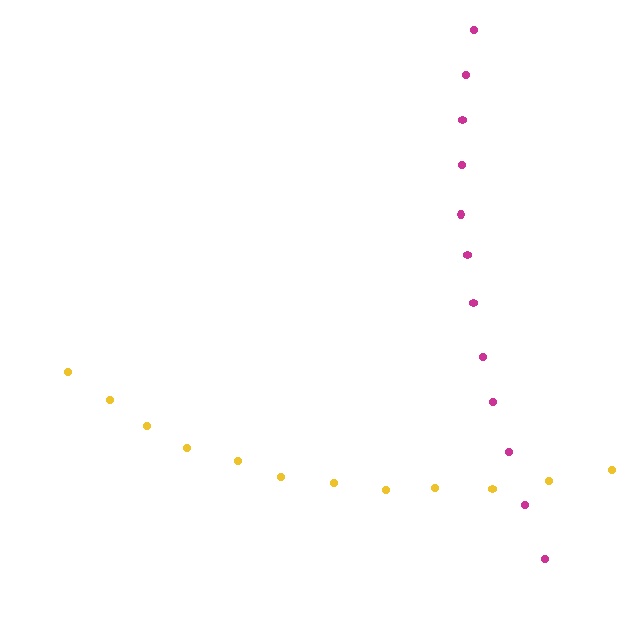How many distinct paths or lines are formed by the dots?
There are 2 distinct paths.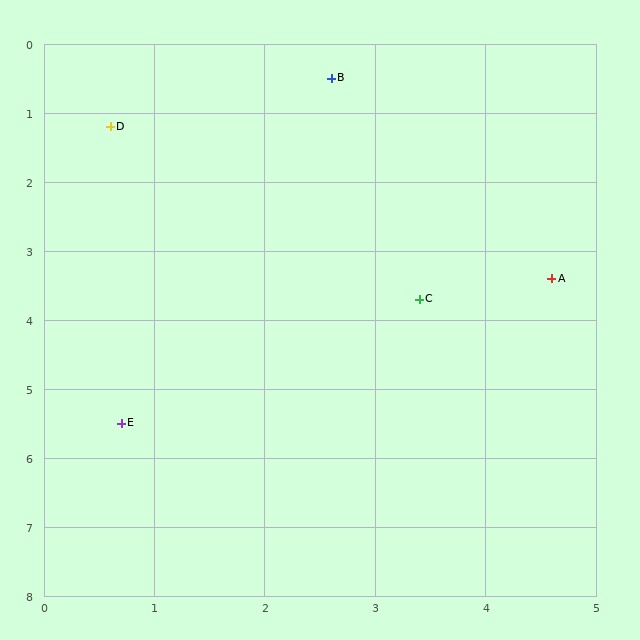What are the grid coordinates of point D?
Point D is at approximately (0.6, 1.2).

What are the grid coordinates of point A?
Point A is at approximately (4.6, 3.4).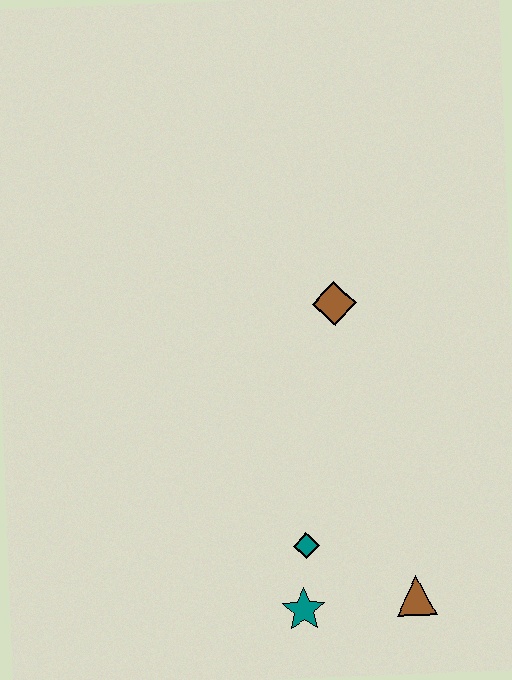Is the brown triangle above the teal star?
Yes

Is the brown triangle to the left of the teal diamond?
No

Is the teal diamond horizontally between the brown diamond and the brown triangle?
No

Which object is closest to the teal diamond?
The teal star is closest to the teal diamond.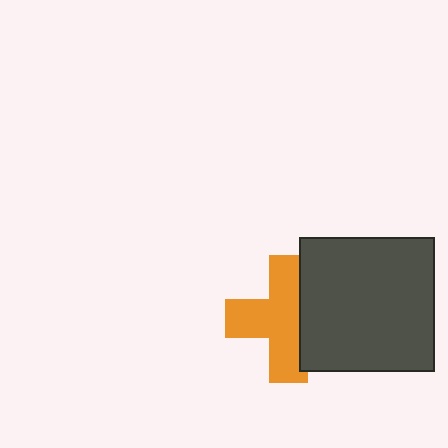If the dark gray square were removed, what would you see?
You would see the complete orange cross.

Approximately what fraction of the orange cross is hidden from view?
Roughly 32% of the orange cross is hidden behind the dark gray square.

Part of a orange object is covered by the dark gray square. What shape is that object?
It is a cross.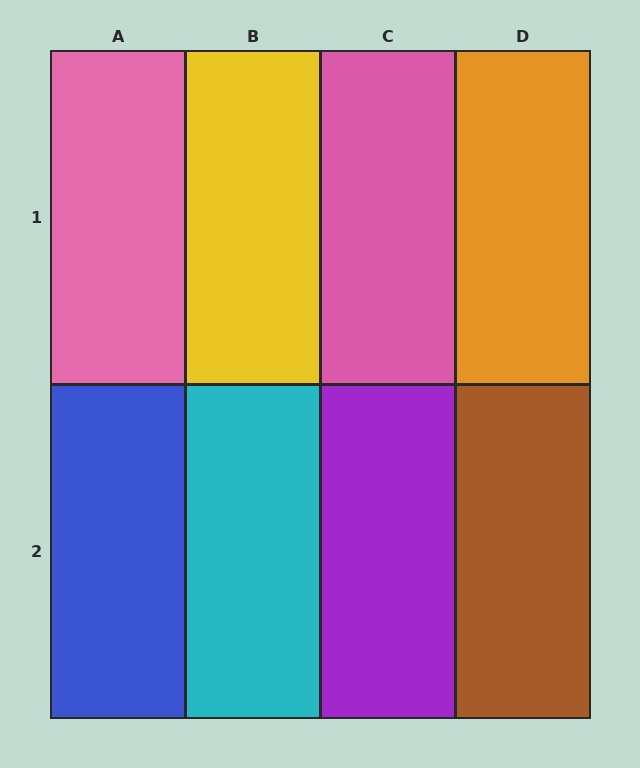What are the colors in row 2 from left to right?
Blue, cyan, purple, brown.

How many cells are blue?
1 cell is blue.